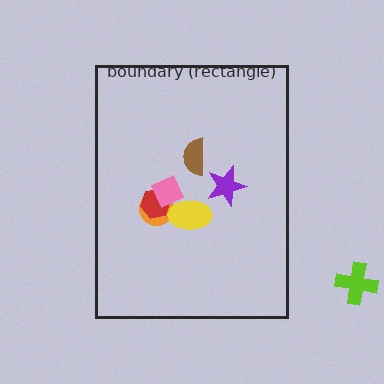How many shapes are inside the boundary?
6 inside, 1 outside.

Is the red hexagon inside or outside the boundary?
Inside.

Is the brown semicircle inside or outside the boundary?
Inside.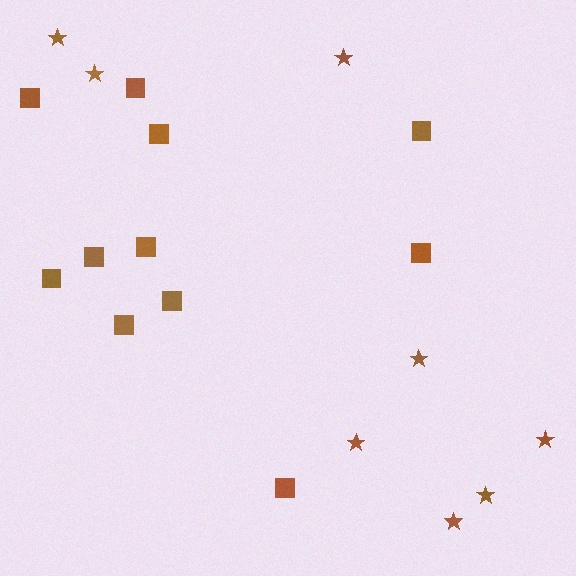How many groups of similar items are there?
There are 2 groups: one group of stars (8) and one group of squares (11).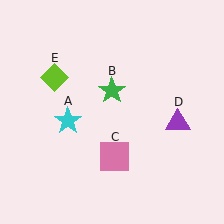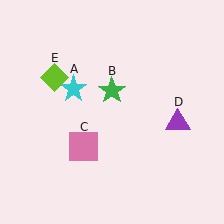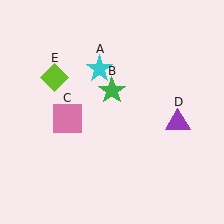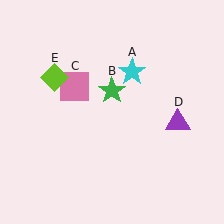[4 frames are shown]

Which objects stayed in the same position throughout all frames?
Green star (object B) and purple triangle (object D) and lime diamond (object E) remained stationary.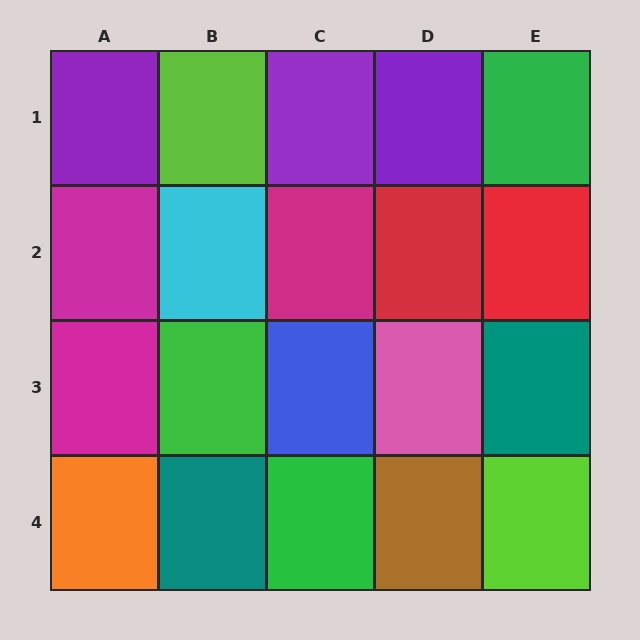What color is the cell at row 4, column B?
Teal.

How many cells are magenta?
3 cells are magenta.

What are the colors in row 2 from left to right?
Magenta, cyan, magenta, red, red.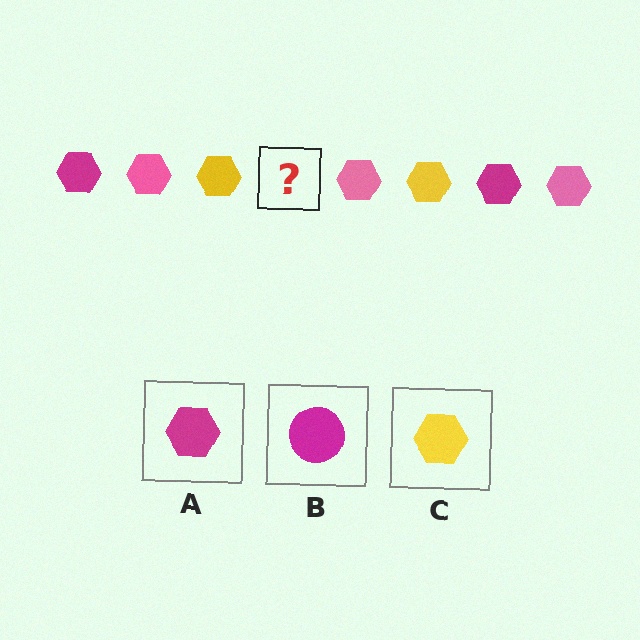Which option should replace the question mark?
Option A.